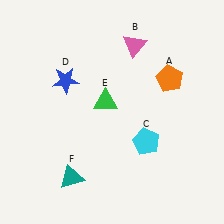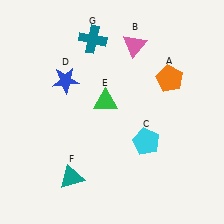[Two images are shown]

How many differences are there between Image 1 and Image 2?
There is 1 difference between the two images.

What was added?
A teal cross (G) was added in Image 2.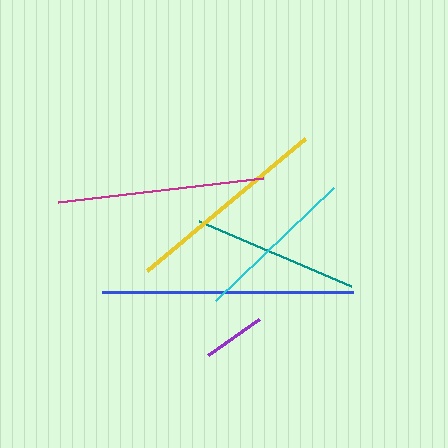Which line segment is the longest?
The blue line is the longest at approximately 250 pixels.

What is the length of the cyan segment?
The cyan segment is approximately 163 pixels long.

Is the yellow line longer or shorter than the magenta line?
The magenta line is longer than the yellow line.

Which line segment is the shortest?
The purple line is the shortest at approximately 63 pixels.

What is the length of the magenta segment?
The magenta segment is approximately 206 pixels long.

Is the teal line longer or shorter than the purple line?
The teal line is longer than the purple line.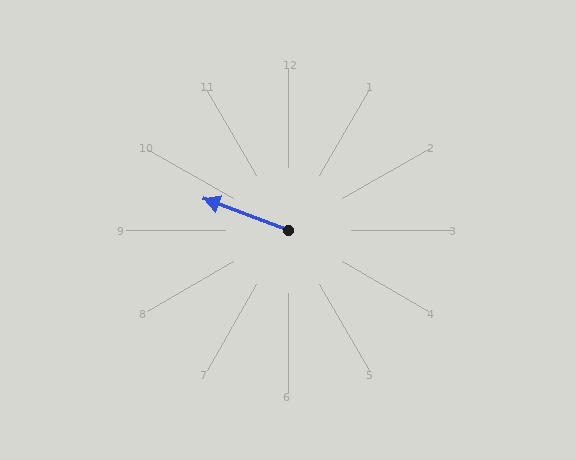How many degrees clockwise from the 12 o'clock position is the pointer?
Approximately 291 degrees.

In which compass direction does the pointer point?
West.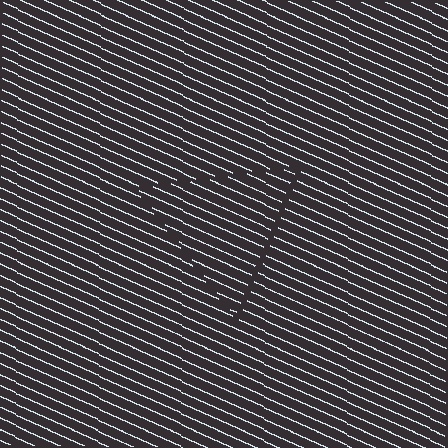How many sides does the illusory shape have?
3 sides — the line-ends trace a triangle.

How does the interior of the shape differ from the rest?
The interior of the shape contains the same grating, shifted by half a period — the contour is defined by the phase discontinuity where line-ends from the inner and outer gratings abut.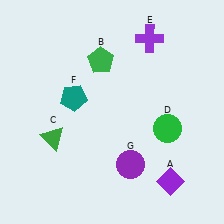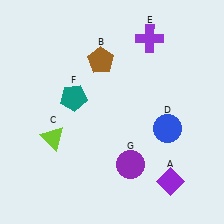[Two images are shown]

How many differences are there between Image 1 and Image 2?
There are 3 differences between the two images.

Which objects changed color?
B changed from green to brown. C changed from green to lime. D changed from green to blue.